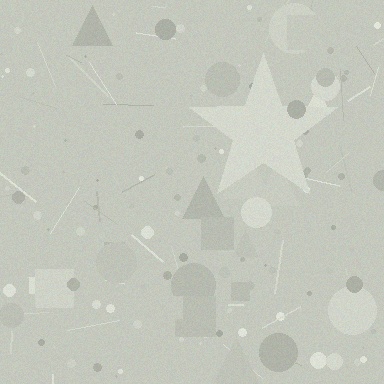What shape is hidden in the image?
A star is hidden in the image.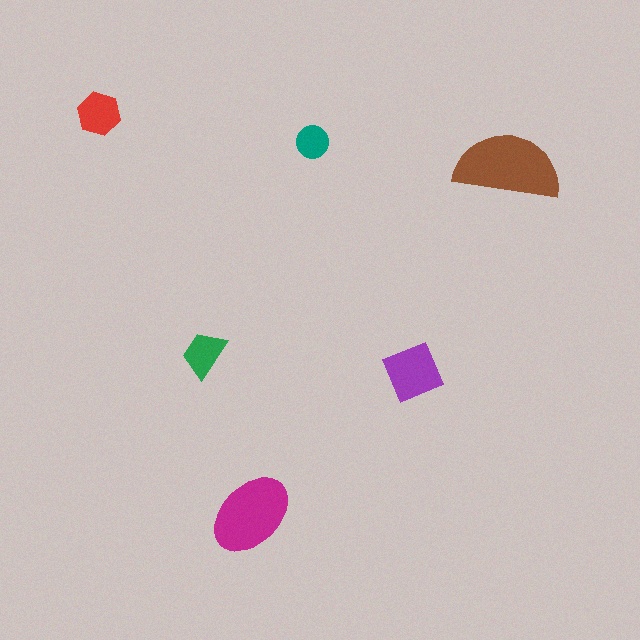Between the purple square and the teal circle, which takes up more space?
The purple square.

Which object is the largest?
The brown semicircle.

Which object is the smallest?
The teal circle.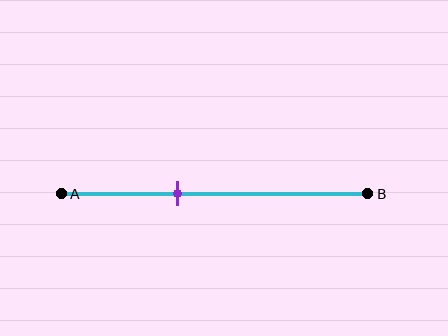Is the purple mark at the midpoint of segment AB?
No, the mark is at about 40% from A, not at the 50% midpoint.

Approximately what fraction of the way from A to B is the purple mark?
The purple mark is approximately 40% of the way from A to B.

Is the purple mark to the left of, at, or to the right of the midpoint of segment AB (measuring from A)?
The purple mark is to the left of the midpoint of segment AB.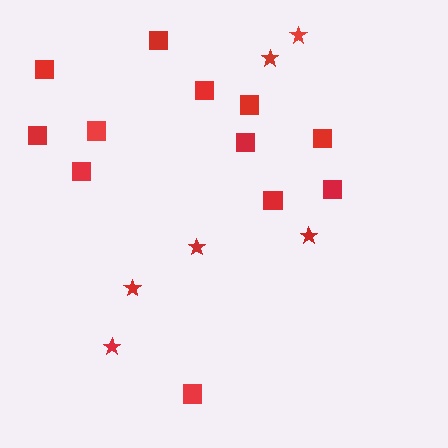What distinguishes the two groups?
There are 2 groups: one group of stars (6) and one group of squares (12).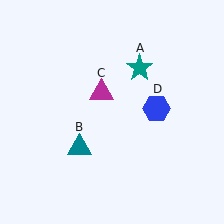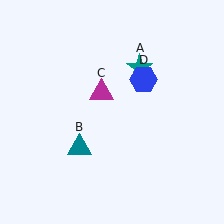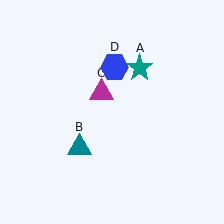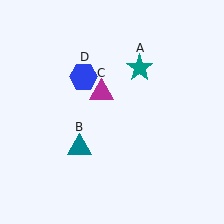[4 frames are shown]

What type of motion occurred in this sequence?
The blue hexagon (object D) rotated counterclockwise around the center of the scene.